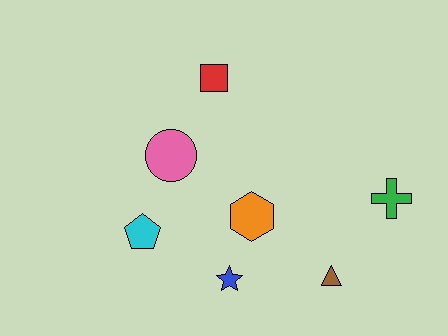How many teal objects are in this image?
There are no teal objects.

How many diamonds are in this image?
There are no diamonds.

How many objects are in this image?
There are 7 objects.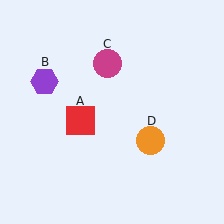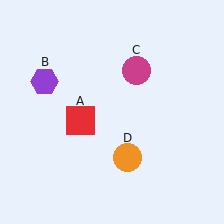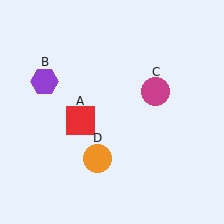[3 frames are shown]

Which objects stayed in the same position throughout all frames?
Red square (object A) and purple hexagon (object B) remained stationary.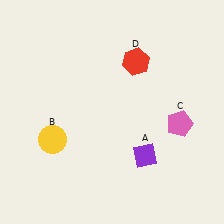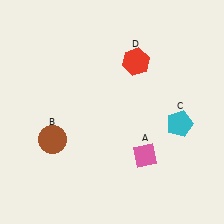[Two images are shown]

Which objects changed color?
A changed from purple to pink. B changed from yellow to brown. C changed from pink to cyan.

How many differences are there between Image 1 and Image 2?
There are 3 differences between the two images.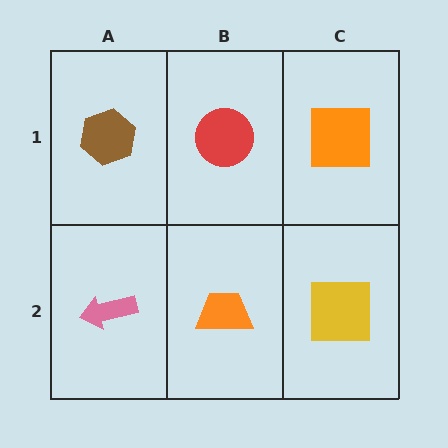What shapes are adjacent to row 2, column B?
A red circle (row 1, column B), a pink arrow (row 2, column A), a yellow square (row 2, column C).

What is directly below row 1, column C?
A yellow square.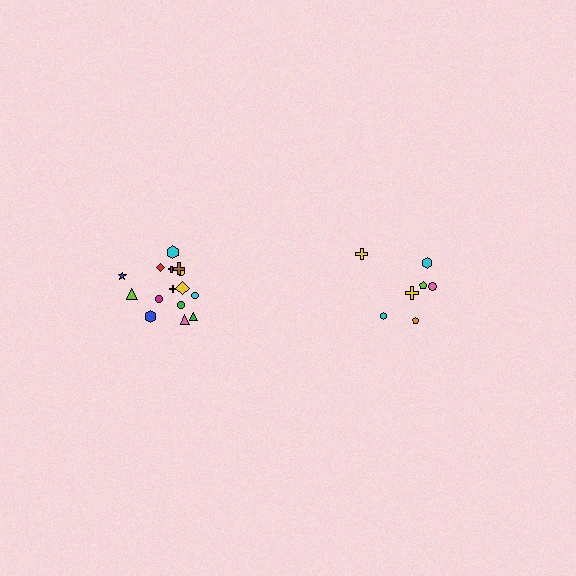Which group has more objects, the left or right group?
The left group.